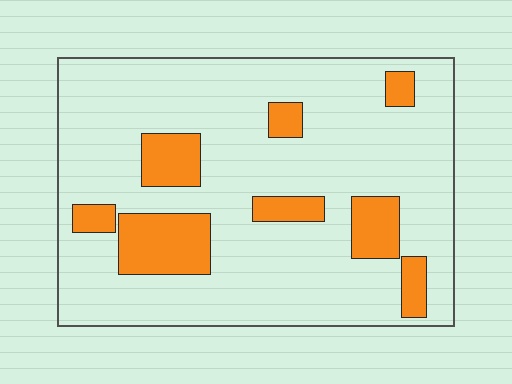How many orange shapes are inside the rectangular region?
8.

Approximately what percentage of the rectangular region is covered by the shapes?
Approximately 20%.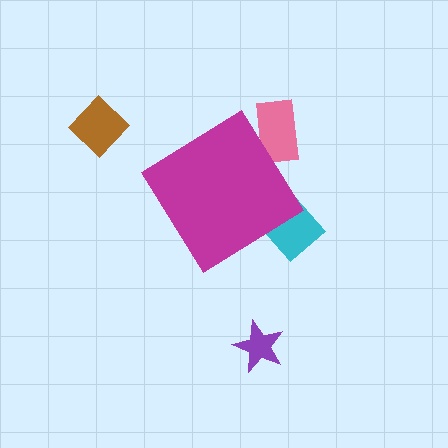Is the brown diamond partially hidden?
No, the brown diamond is fully visible.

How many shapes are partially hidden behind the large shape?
2 shapes are partially hidden.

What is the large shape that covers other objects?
A magenta diamond.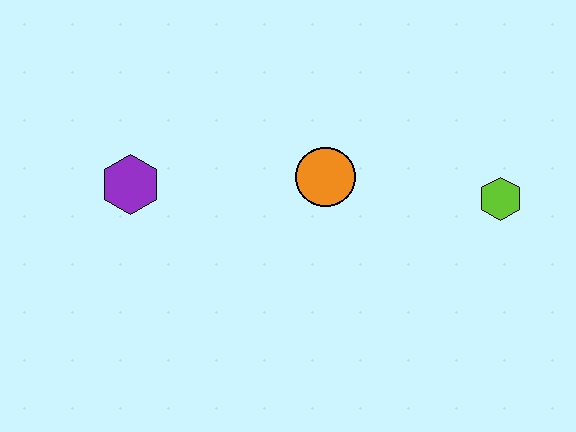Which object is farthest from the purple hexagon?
The lime hexagon is farthest from the purple hexagon.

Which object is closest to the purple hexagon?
The orange circle is closest to the purple hexagon.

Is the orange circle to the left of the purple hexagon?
No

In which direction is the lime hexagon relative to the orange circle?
The lime hexagon is to the right of the orange circle.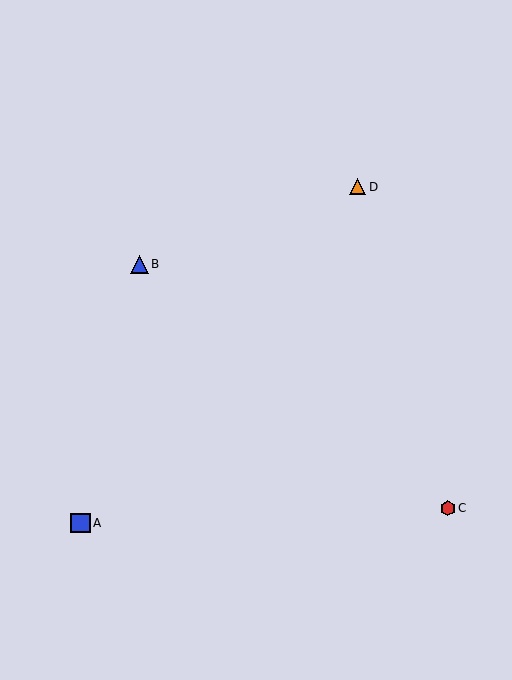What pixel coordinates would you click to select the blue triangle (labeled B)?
Click at (139, 264) to select the blue triangle B.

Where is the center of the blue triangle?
The center of the blue triangle is at (139, 264).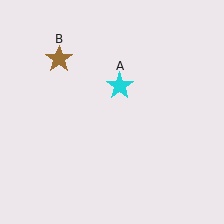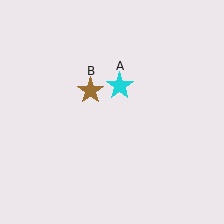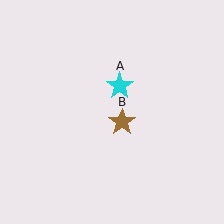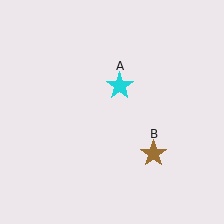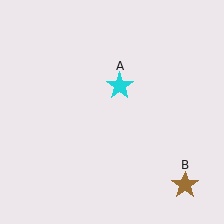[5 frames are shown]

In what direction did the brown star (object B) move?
The brown star (object B) moved down and to the right.